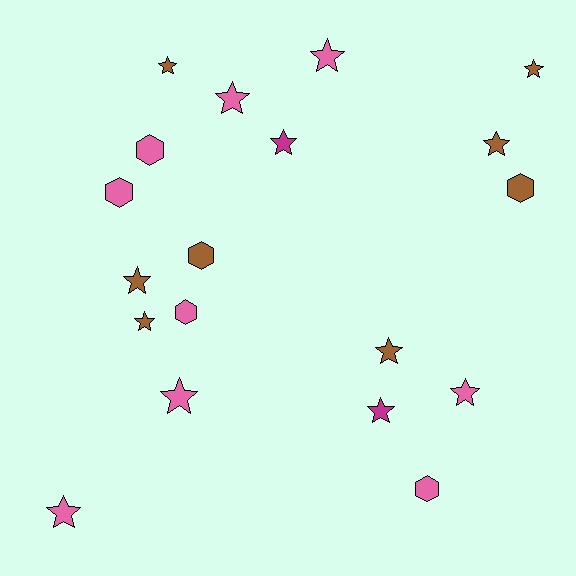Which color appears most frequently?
Pink, with 9 objects.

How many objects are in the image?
There are 19 objects.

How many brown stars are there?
There are 6 brown stars.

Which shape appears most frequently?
Star, with 13 objects.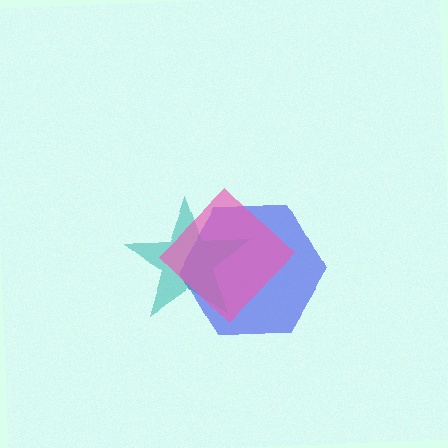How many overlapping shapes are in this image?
There are 3 overlapping shapes in the image.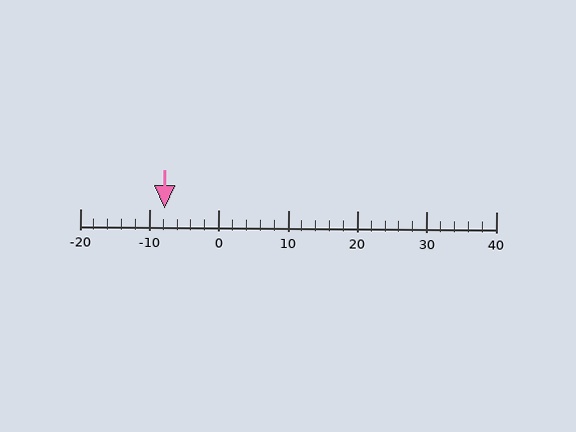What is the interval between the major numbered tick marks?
The major tick marks are spaced 10 units apart.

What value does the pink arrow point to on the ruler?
The pink arrow points to approximately -8.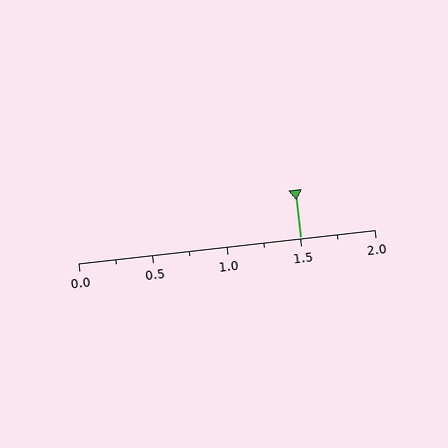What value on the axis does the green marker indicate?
The marker indicates approximately 1.5.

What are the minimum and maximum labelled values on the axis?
The axis runs from 0.0 to 2.0.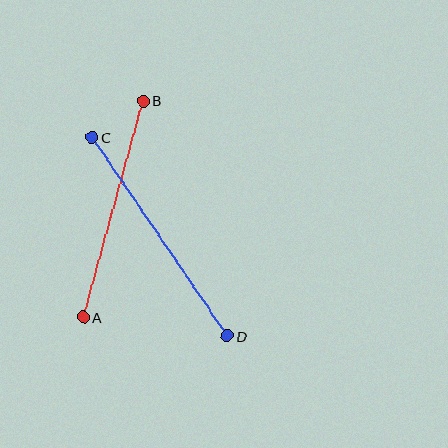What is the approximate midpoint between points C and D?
The midpoint is at approximately (160, 237) pixels.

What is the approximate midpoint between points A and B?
The midpoint is at approximately (113, 209) pixels.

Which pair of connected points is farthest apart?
Points C and D are farthest apart.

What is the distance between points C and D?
The distance is approximately 240 pixels.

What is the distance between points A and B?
The distance is approximately 224 pixels.